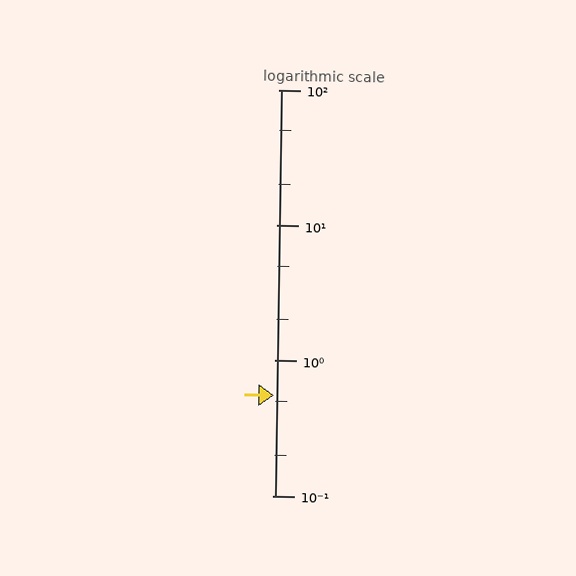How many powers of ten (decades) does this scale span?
The scale spans 3 decades, from 0.1 to 100.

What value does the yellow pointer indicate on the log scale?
The pointer indicates approximately 0.55.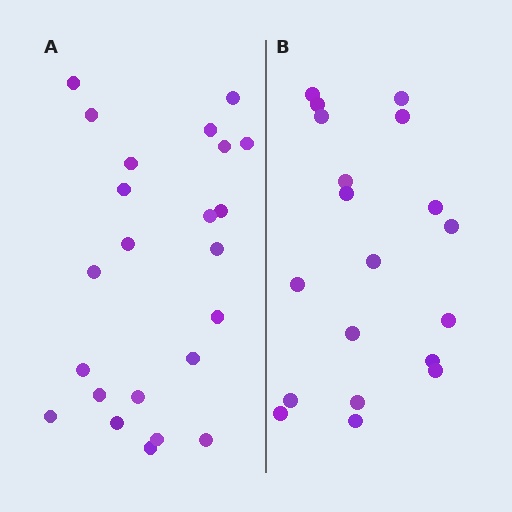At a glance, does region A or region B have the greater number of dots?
Region A (the left region) has more dots.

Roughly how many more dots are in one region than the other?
Region A has about 4 more dots than region B.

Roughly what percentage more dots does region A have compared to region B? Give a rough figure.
About 20% more.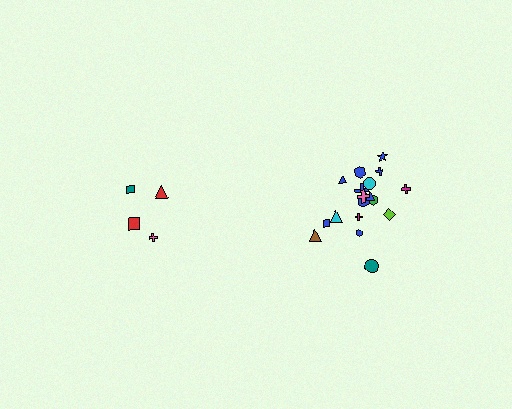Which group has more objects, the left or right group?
The right group.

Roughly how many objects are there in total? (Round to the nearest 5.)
Roughly 20 objects in total.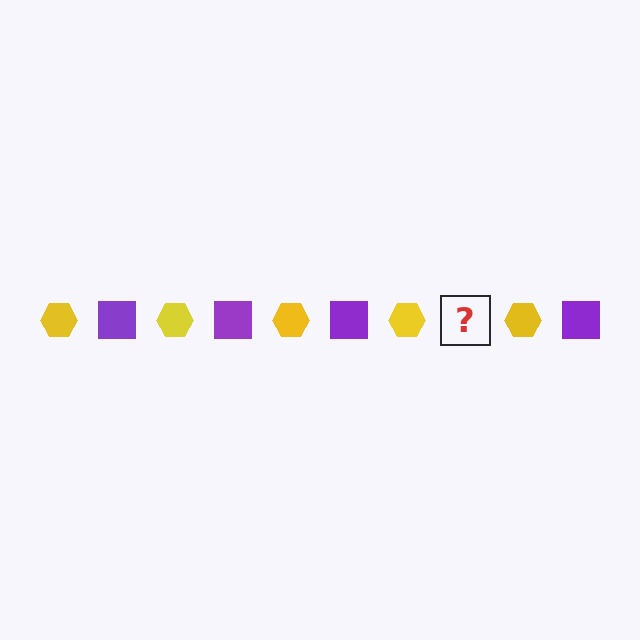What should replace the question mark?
The question mark should be replaced with a purple square.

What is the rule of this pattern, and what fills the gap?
The rule is that the pattern alternates between yellow hexagon and purple square. The gap should be filled with a purple square.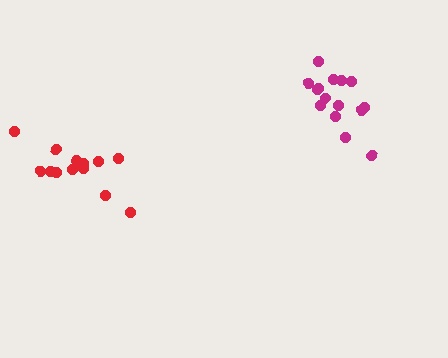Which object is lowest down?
The red cluster is bottommost.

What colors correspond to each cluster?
The clusters are colored: magenta, red.